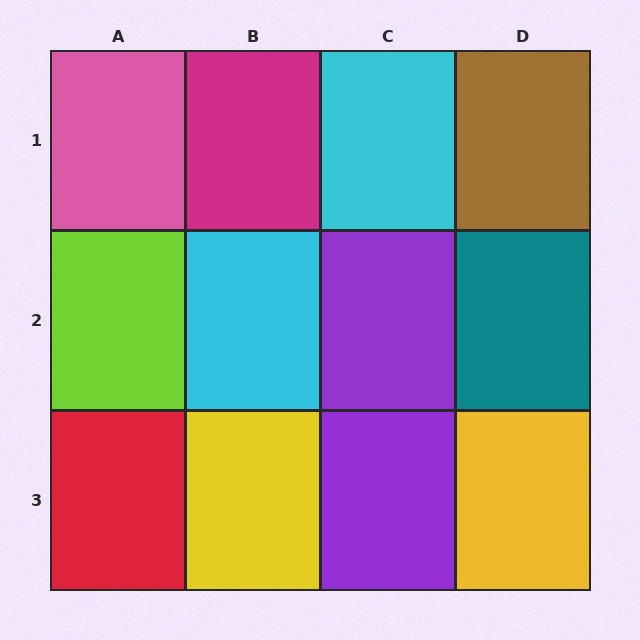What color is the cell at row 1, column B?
Magenta.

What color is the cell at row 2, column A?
Lime.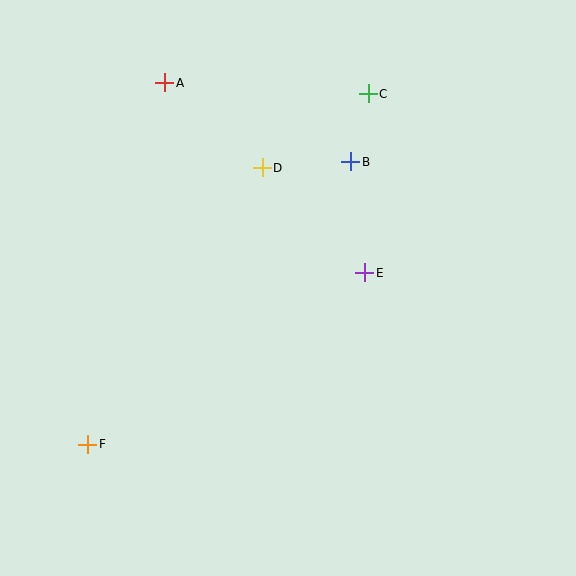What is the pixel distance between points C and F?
The distance between C and F is 449 pixels.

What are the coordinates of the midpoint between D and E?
The midpoint between D and E is at (313, 220).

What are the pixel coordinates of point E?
Point E is at (365, 273).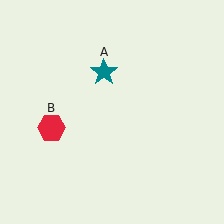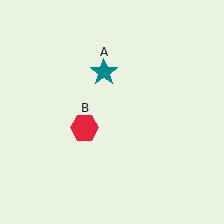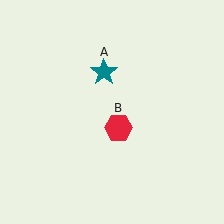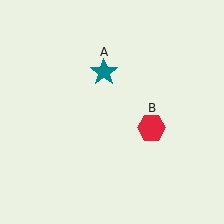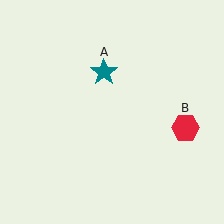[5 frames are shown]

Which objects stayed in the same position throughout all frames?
Teal star (object A) remained stationary.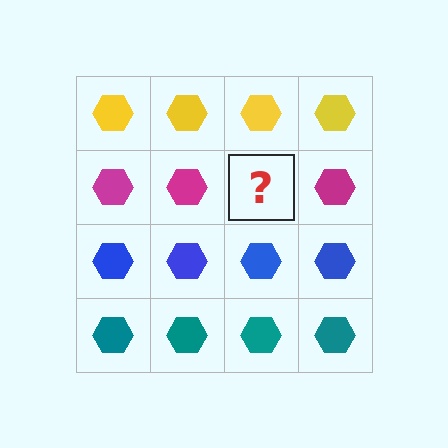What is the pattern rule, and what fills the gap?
The rule is that each row has a consistent color. The gap should be filled with a magenta hexagon.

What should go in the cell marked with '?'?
The missing cell should contain a magenta hexagon.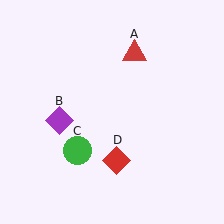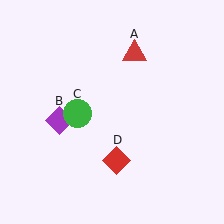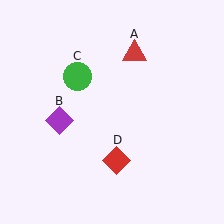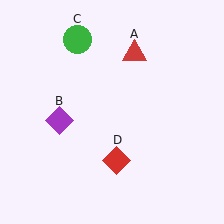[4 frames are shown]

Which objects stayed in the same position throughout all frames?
Red triangle (object A) and purple diamond (object B) and red diamond (object D) remained stationary.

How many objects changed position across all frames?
1 object changed position: green circle (object C).